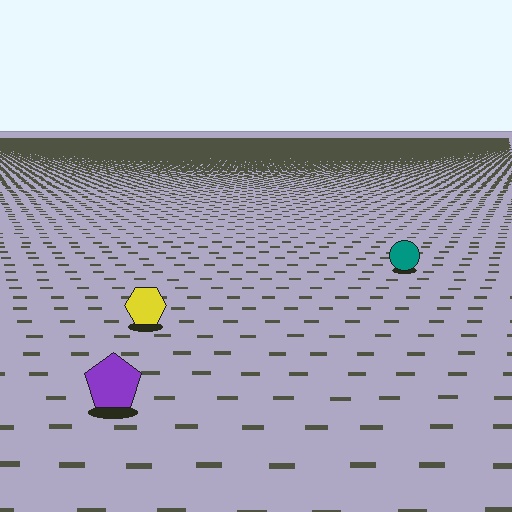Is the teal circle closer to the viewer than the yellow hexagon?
No. The yellow hexagon is closer — you can tell from the texture gradient: the ground texture is coarser near it.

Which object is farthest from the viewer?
The teal circle is farthest from the viewer. It appears smaller and the ground texture around it is denser.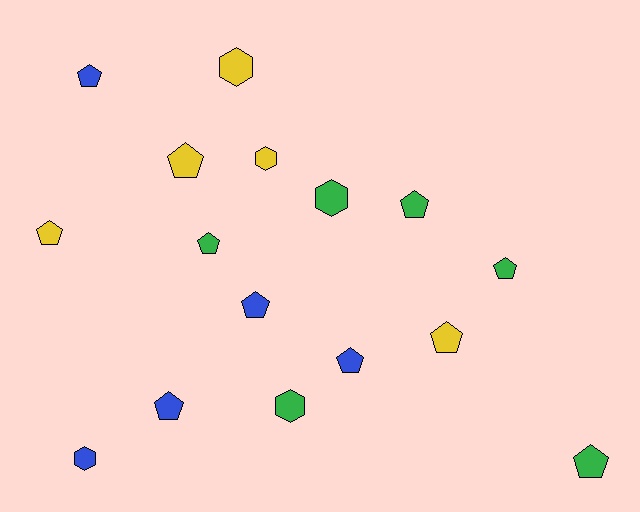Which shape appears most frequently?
Pentagon, with 11 objects.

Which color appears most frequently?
Green, with 6 objects.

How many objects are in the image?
There are 16 objects.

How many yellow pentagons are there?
There are 3 yellow pentagons.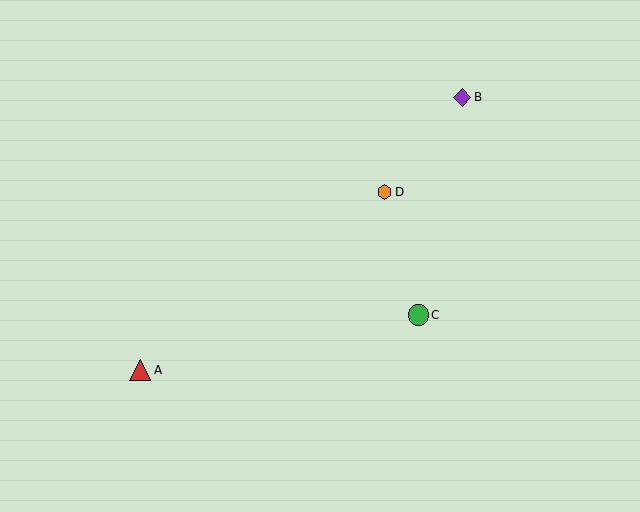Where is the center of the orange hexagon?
The center of the orange hexagon is at (385, 192).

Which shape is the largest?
The red triangle (labeled A) is the largest.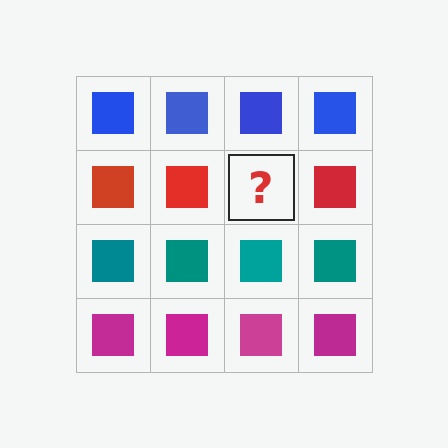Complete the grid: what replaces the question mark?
The question mark should be replaced with a red square.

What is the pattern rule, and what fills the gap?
The rule is that each row has a consistent color. The gap should be filled with a red square.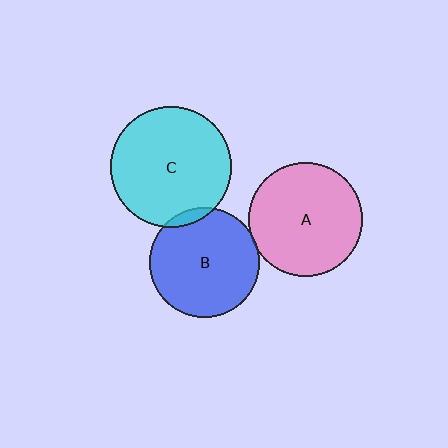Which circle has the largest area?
Circle C (cyan).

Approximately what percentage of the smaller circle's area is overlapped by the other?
Approximately 5%.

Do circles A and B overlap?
Yes.